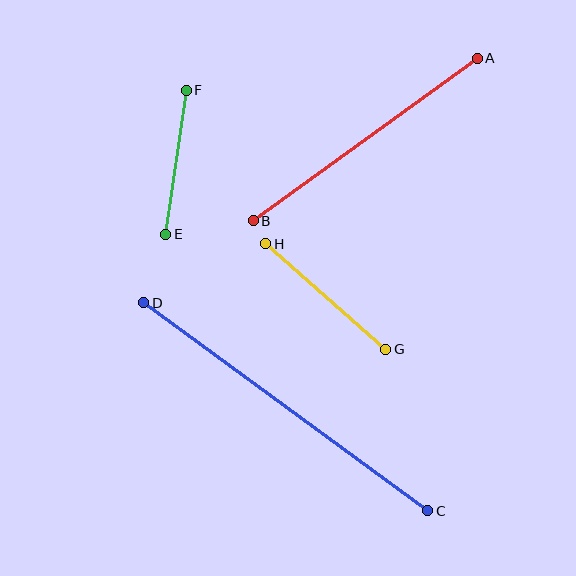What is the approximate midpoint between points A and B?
The midpoint is at approximately (365, 140) pixels.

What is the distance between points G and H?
The distance is approximately 160 pixels.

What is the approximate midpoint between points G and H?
The midpoint is at approximately (326, 296) pixels.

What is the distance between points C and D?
The distance is approximately 352 pixels.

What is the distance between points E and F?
The distance is approximately 146 pixels.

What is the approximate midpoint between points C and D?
The midpoint is at approximately (286, 407) pixels.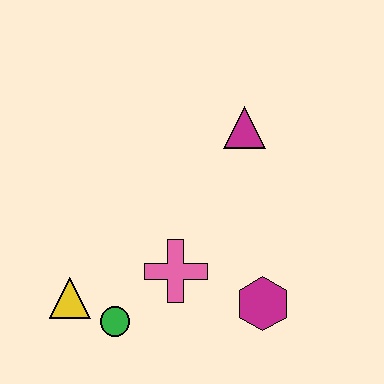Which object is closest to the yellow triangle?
The green circle is closest to the yellow triangle.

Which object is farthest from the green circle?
The magenta triangle is farthest from the green circle.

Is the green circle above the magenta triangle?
No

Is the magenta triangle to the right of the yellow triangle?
Yes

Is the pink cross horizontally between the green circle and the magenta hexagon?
Yes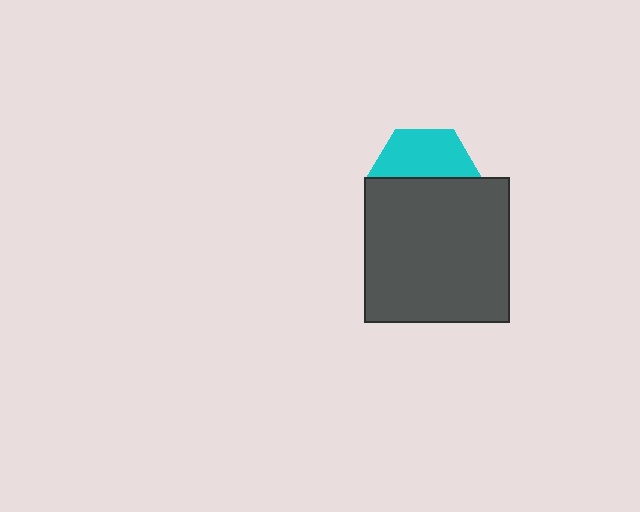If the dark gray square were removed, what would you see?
You would see the complete cyan hexagon.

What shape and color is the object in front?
The object in front is a dark gray square.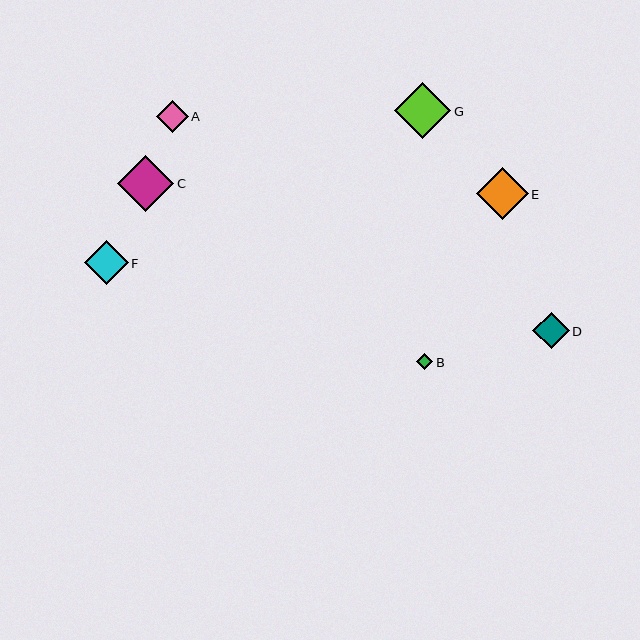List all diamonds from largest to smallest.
From largest to smallest: G, C, E, F, D, A, B.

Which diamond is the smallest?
Diamond B is the smallest with a size of approximately 16 pixels.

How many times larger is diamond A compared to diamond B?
Diamond A is approximately 2.0 times the size of diamond B.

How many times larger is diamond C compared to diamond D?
Diamond C is approximately 1.5 times the size of diamond D.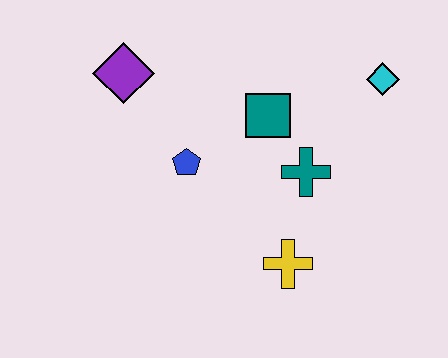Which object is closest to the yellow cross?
The teal cross is closest to the yellow cross.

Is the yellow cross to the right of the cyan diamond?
No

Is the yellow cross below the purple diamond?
Yes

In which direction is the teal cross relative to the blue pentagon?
The teal cross is to the right of the blue pentagon.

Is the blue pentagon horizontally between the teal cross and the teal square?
No